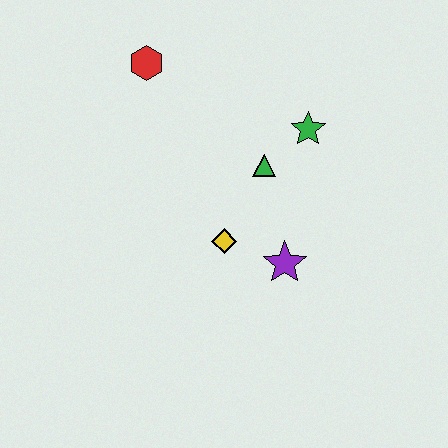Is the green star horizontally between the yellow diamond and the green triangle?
No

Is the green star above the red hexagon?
No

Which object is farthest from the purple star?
The red hexagon is farthest from the purple star.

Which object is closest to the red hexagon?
The green triangle is closest to the red hexagon.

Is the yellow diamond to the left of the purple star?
Yes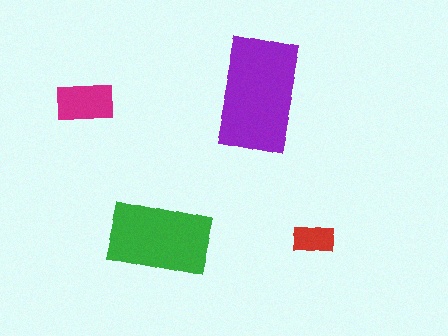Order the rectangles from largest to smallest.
the purple one, the green one, the magenta one, the red one.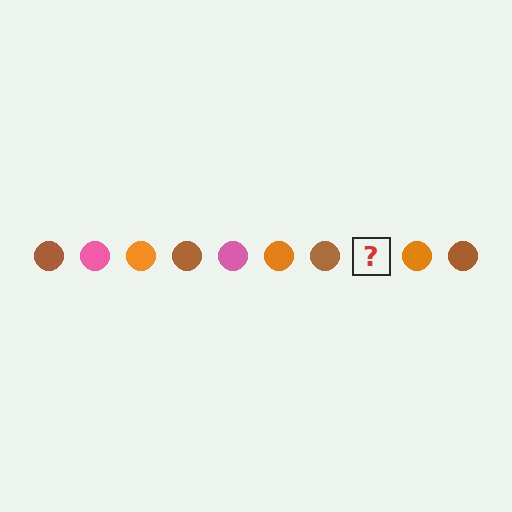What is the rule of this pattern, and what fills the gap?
The rule is that the pattern cycles through brown, pink, orange circles. The gap should be filled with a pink circle.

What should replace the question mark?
The question mark should be replaced with a pink circle.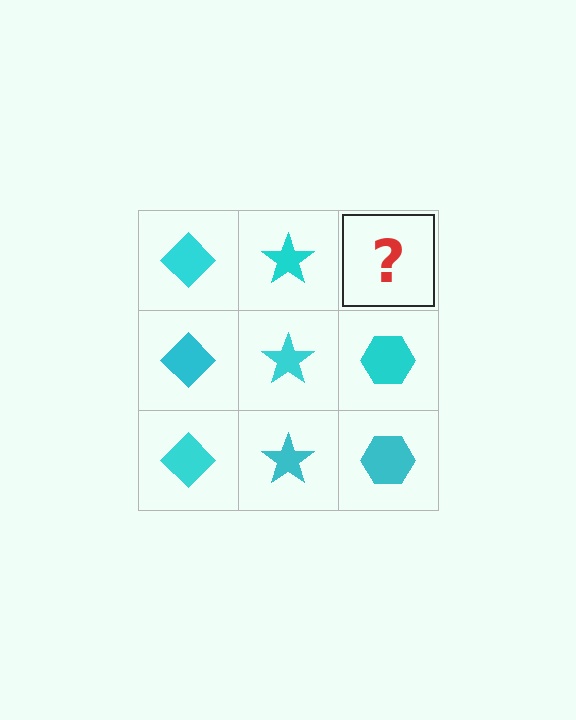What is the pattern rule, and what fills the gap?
The rule is that each column has a consistent shape. The gap should be filled with a cyan hexagon.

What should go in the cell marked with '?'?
The missing cell should contain a cyan hexagon.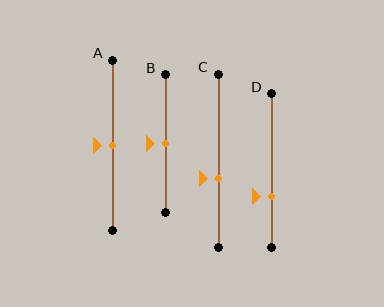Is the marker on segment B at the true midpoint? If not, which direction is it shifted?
Yes, the marker on segment B is at the true midpoint.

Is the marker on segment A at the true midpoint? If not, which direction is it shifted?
Yes, the marker on segment A is at the true midpoint.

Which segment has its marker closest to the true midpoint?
Segment A has its marker closest to the true midpoint.